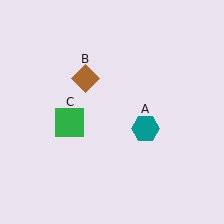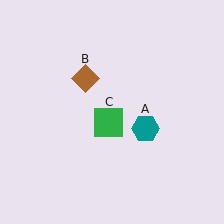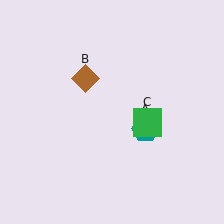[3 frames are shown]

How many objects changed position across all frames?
1 object changed position: green square (object C).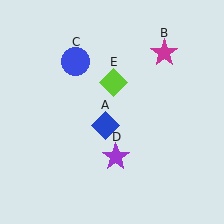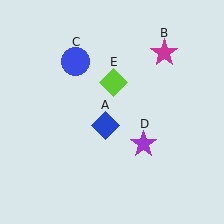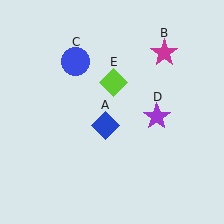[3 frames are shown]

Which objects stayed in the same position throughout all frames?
Blue diamond (object A) and magenta star (object B) and blue circle (object C) and lime diamond (object E) remained stationary.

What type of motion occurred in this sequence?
The purple star (object D) rotated counterclockwise around the center of the scene.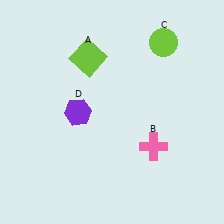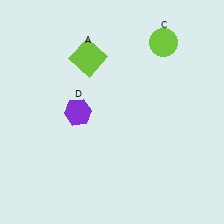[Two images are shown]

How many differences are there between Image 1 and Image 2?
There is 1 difference between the two images.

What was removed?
The pink cross (B) was removed in Image 2.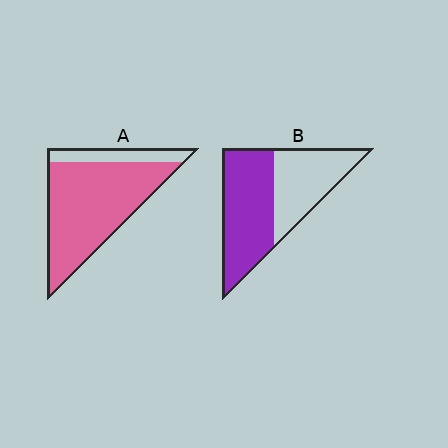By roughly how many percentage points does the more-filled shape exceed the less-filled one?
By roughly 25 percentage points (A over B).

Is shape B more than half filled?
Yes.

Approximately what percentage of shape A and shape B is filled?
A is approximately 80% and B is approximately 55%.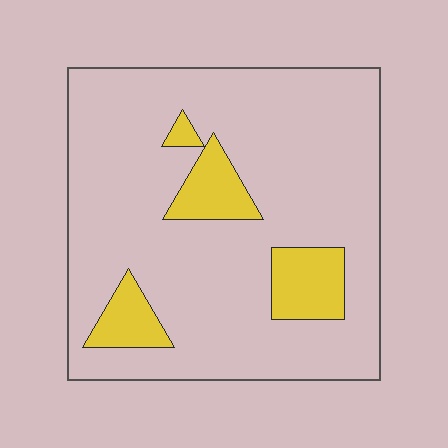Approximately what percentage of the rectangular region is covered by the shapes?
Approximately 15%.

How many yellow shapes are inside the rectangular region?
4.